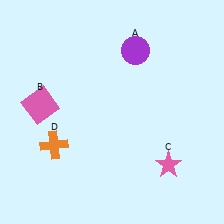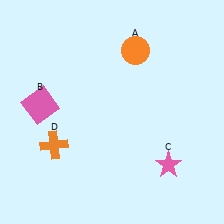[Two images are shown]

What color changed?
The circle (A) changed from purple in Image 1 to orange in Image 2.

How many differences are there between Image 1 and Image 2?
There is 1 difference between the two images.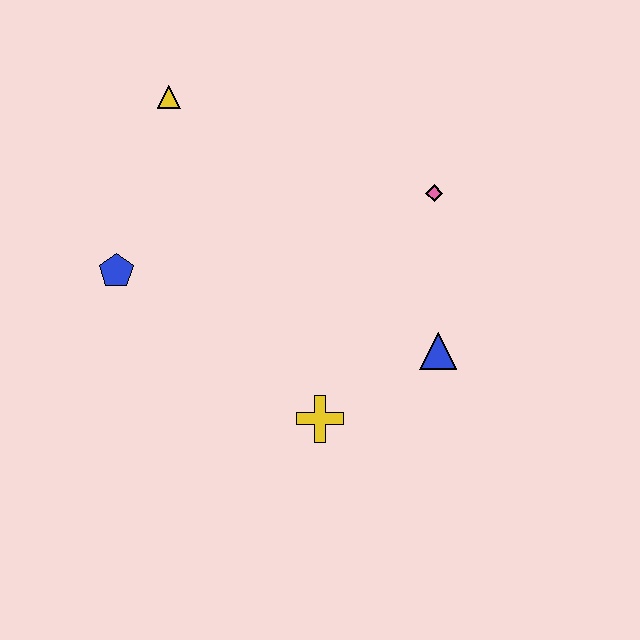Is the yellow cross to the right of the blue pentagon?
Yes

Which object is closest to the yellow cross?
The blue triangle is closest to the yellow cross.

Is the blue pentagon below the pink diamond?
Yes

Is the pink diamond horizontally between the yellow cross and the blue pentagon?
No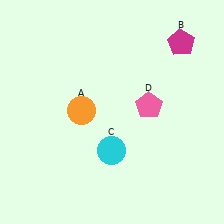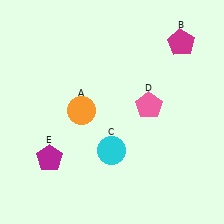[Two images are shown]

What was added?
A magenta pentagon (E) was added in Image 2.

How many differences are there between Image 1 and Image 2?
There is 1 difference between the two images.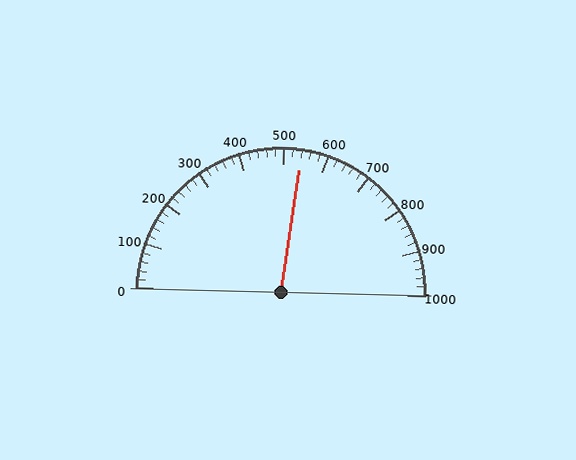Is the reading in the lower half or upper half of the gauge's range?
The reading is in the upper half of the range (0 to 1000).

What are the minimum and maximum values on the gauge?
The gauge ranges from 0 to 1000.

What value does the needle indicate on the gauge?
The needle indicates approximately 540.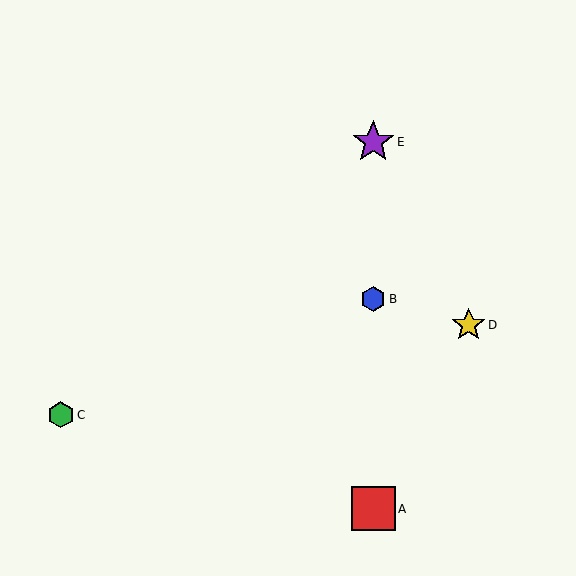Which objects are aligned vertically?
Objects A, B, E are aligned vertically.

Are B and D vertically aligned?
No, B is at x≈373 and D is at x≈469.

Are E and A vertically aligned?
Yes, both are at x≈373.